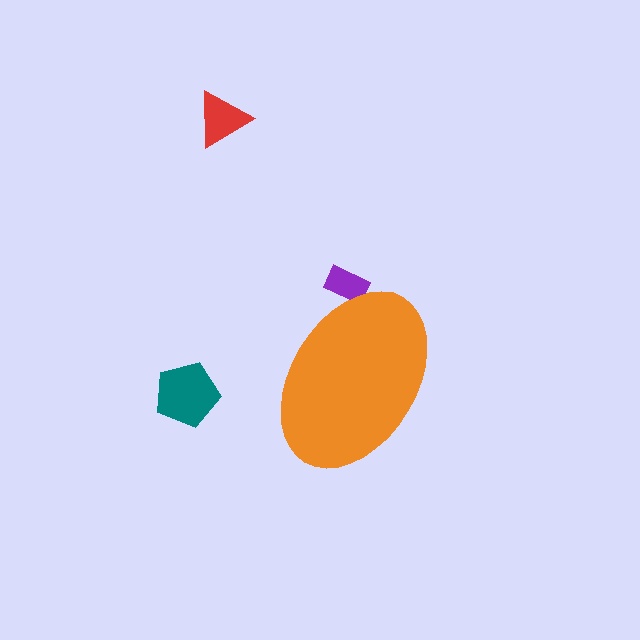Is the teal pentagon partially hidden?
No, the teal pentagon is fully visible.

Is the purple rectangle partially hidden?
Yes, the purple rectangle is partially hidden behind the orange ellipse.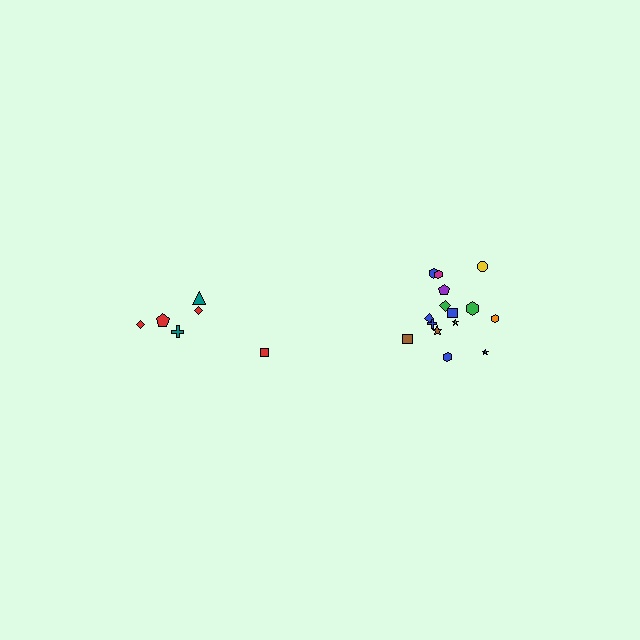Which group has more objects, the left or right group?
The right group.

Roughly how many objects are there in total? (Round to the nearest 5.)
Roughly 20 objects in total.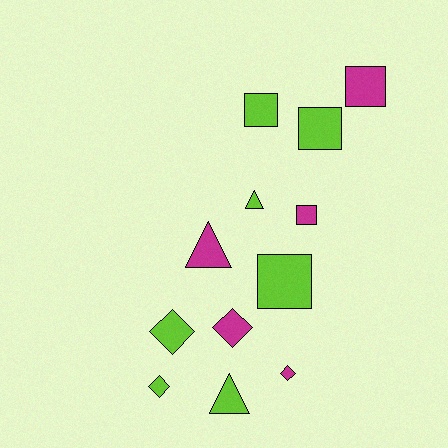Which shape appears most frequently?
Square, with 5 objects.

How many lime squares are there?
There are 3 lime squares.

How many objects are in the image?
There are 12 objects.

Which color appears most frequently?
Lime, with 7 objects.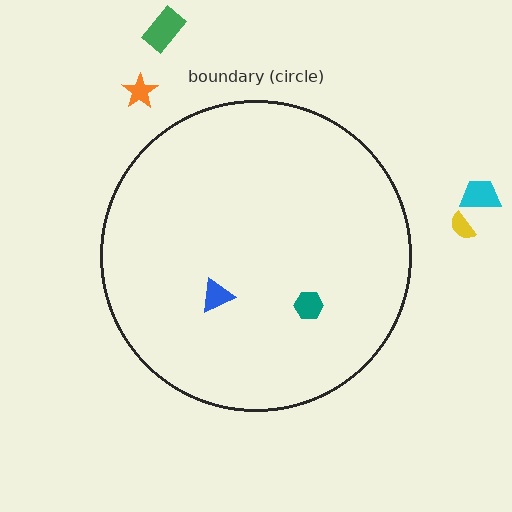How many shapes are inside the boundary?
2 inside, 4 outside.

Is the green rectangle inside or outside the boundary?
Outside.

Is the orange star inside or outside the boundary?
Outside.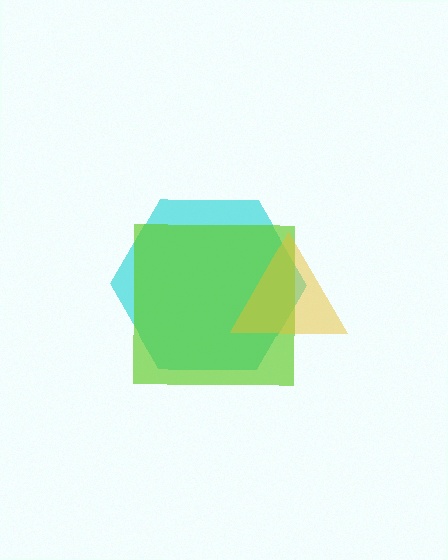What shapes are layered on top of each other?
The layered shapes are: a cyan hexagon, a lime square, a yellow triangle.